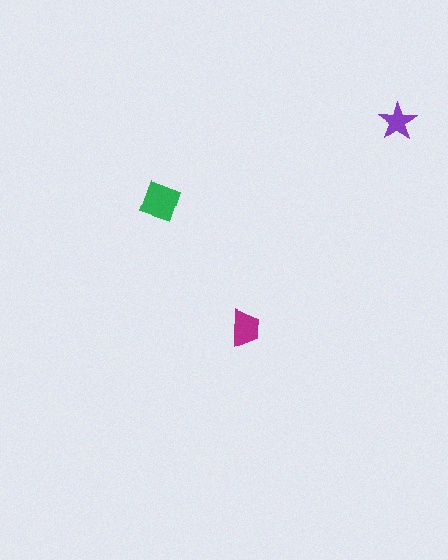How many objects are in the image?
There are 3 objects in the image.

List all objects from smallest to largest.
The purple star, the magenta trapezoid, the green diamond.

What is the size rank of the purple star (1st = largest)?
3rd.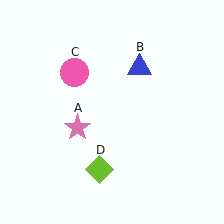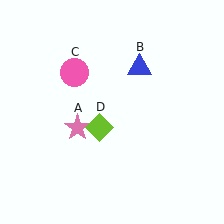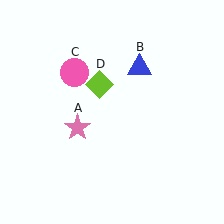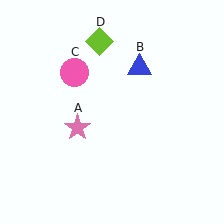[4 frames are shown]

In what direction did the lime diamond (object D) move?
The lime diamond (object D) moved up.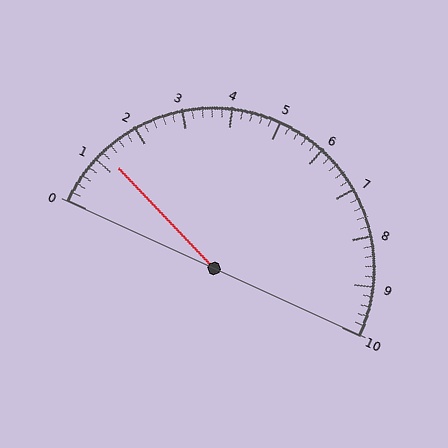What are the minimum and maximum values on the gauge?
The gauge ranges from 0 to 10.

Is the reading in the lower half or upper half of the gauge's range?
The reading is in the lower half of the range (0 to 10).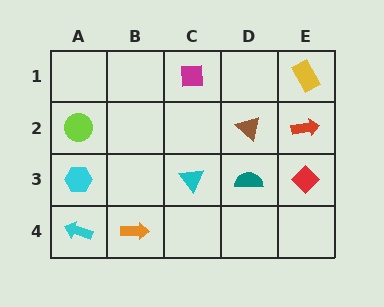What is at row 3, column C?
A cyan triangle.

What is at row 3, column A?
A cyan hexagon.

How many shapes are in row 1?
2 shapes.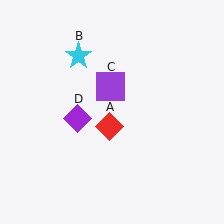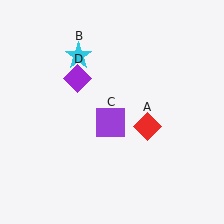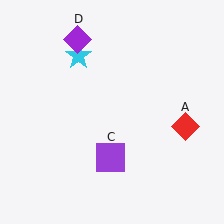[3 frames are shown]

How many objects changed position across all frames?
3 objects changed position: red diamond (object A), purple square (object C), purple diamond (object D).